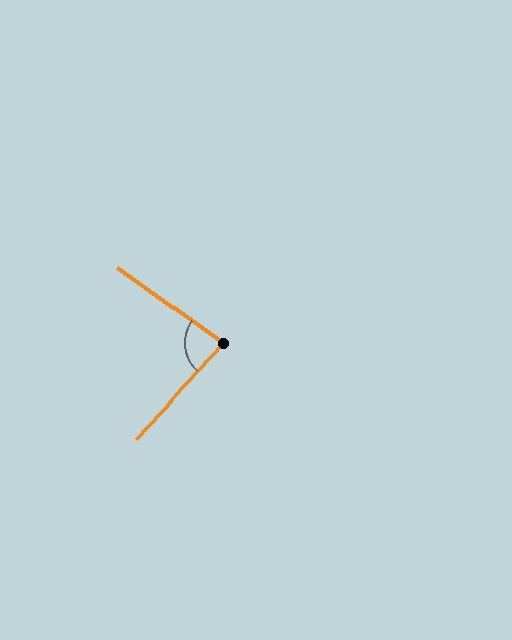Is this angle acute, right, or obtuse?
It is acute.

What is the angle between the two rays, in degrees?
Approximately 83 degrees.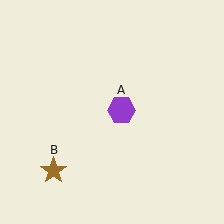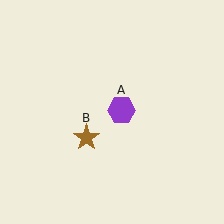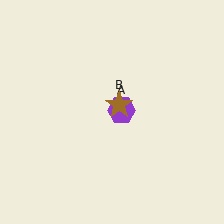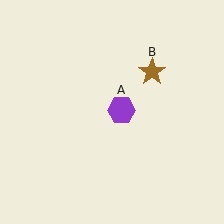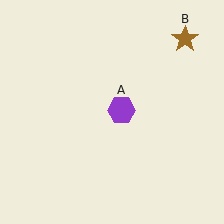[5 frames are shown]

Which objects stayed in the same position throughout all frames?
Purple hexagon (object A) remained stationary.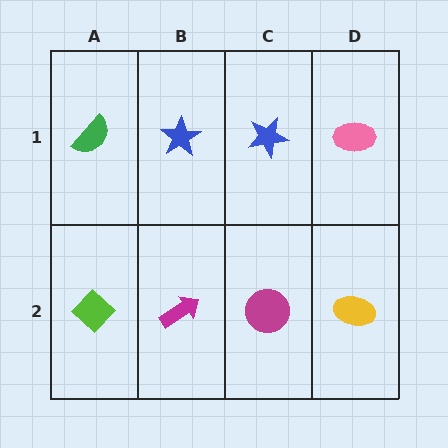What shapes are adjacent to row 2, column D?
A pink ellipse (row 1, column D), a magenta circle (row 2, column C).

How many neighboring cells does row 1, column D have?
2.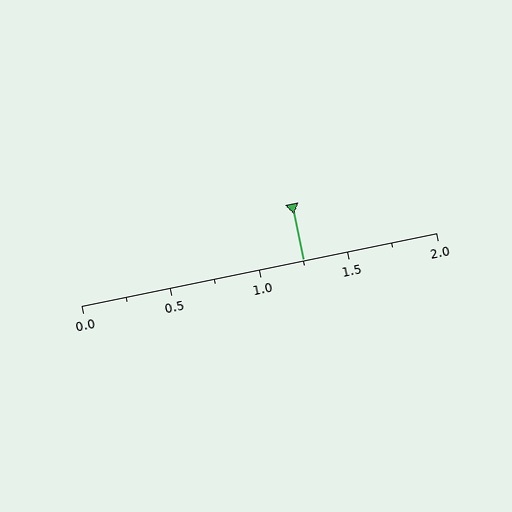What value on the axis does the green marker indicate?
The marker indicates approximately 1.25.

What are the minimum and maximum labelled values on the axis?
The axis runs from 0.0 to 2.0.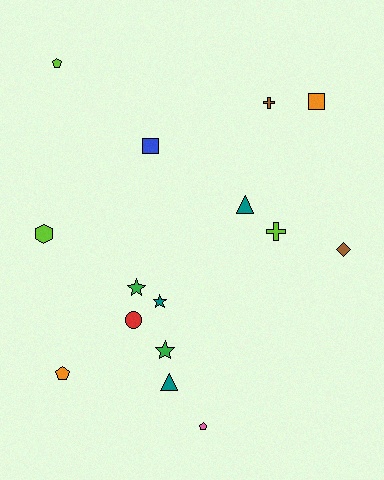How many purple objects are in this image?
There are no purple objects.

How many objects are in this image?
There are 15 objects.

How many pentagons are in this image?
There are 3 pentagons.